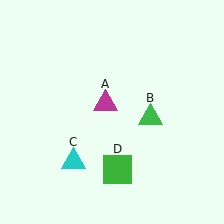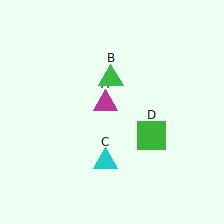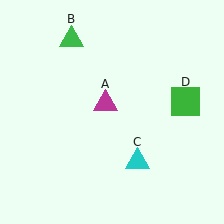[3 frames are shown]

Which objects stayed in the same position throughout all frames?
Magenta triangle (object A) remained stationary.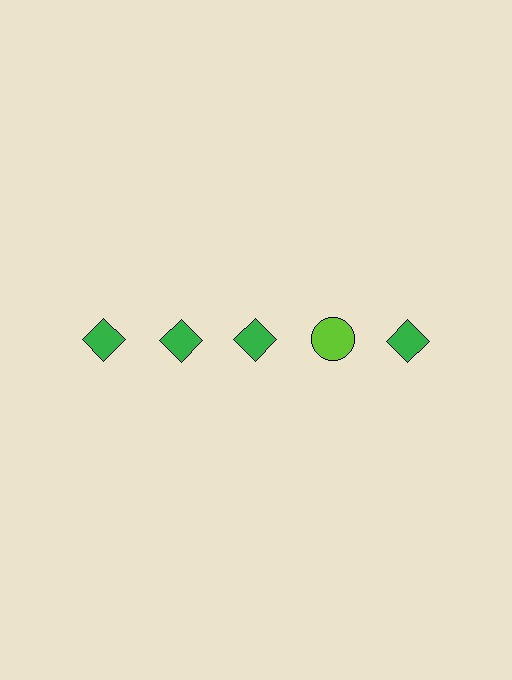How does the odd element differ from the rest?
It differs in both color (lime instead of green) and shape (circle instead of diamond).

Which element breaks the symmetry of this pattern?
The lime circle in the top row, second from right column breaks the symmetry. All other shapes are green diamonds.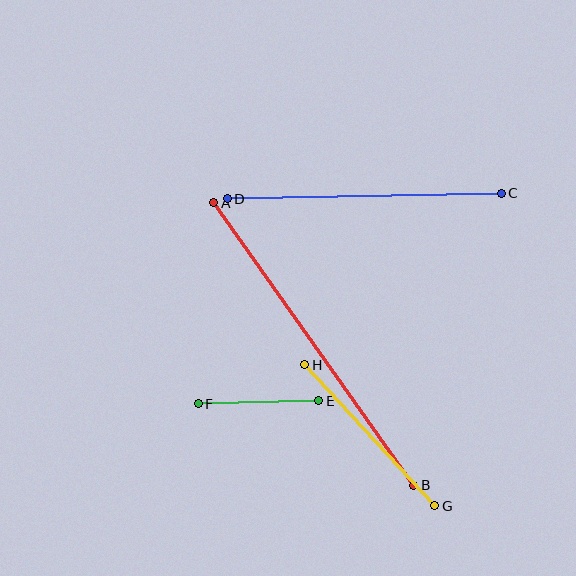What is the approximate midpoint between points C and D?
The midpoint is at approximately (364, 196) pixels.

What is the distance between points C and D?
The distance is approximately 274 pixels.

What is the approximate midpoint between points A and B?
The midpoint is at approximately (314, 344) pixels.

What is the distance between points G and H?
The distance is approximately 191 pixels.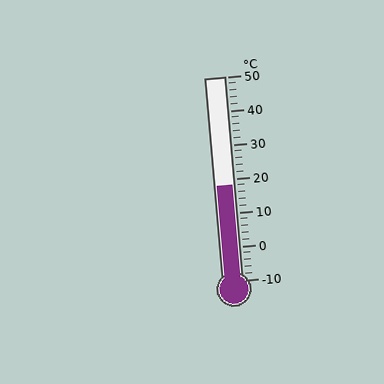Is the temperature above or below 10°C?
The temperature is above 10°C.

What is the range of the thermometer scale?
The thermometer scale ranges from -10°C to 50°C.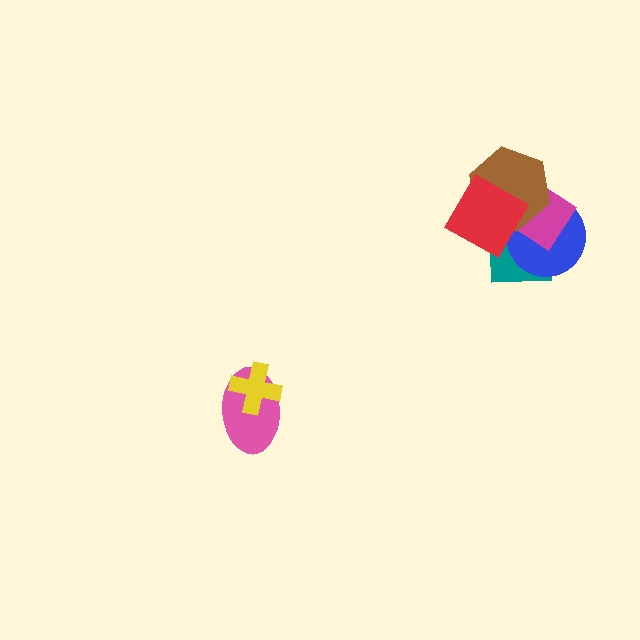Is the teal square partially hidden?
Yes, it is partially covered by another shape.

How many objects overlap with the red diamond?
4 objects overlap with the red diamond.